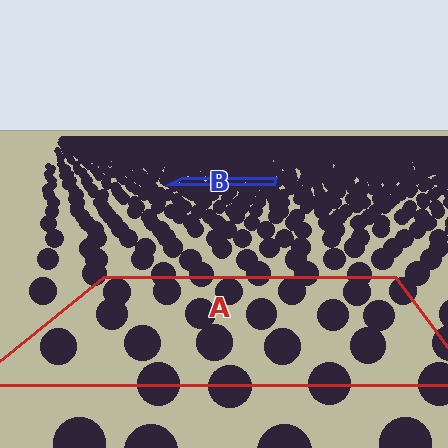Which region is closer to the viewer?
Region A is closer. The texture elements there are larger and more spread out.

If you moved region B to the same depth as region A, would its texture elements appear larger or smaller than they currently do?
They would appear larger. At a closer depth, the same texture elements are projected at a bigger on-screen size.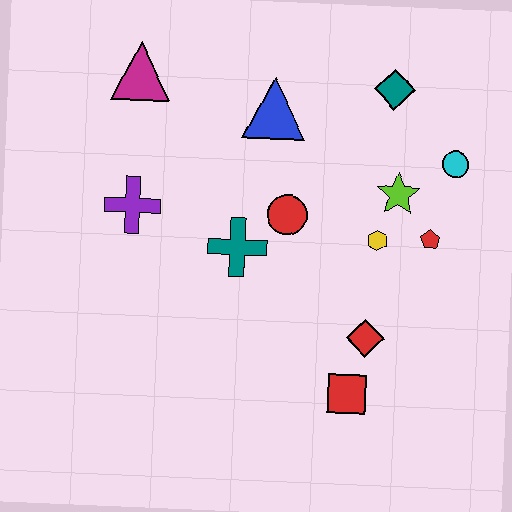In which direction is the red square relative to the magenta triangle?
The red square is below the magenta triangle.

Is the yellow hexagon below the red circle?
Yes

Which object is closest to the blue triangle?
The red circle is closest to the blue triangle.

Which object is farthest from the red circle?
The magenta triangle is farthest from the red circle.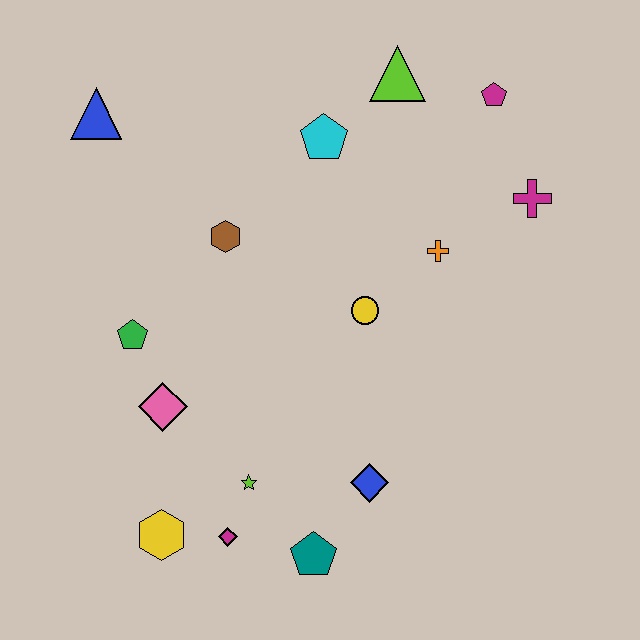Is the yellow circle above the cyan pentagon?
No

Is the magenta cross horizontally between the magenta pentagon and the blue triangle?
No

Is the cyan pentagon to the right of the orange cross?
No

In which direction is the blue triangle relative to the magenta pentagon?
The blue triangle is to the left of the magenta pentagon.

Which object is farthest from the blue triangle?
The teal pentagon is farthest from the blue triangle.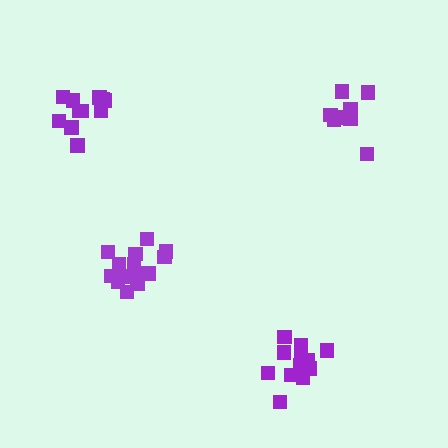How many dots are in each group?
Group 1: 9 dots, Group 2: 11 dots, Group 3: 12 dots, Group 4: 14 dots (46 total).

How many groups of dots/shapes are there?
There are 4 groups.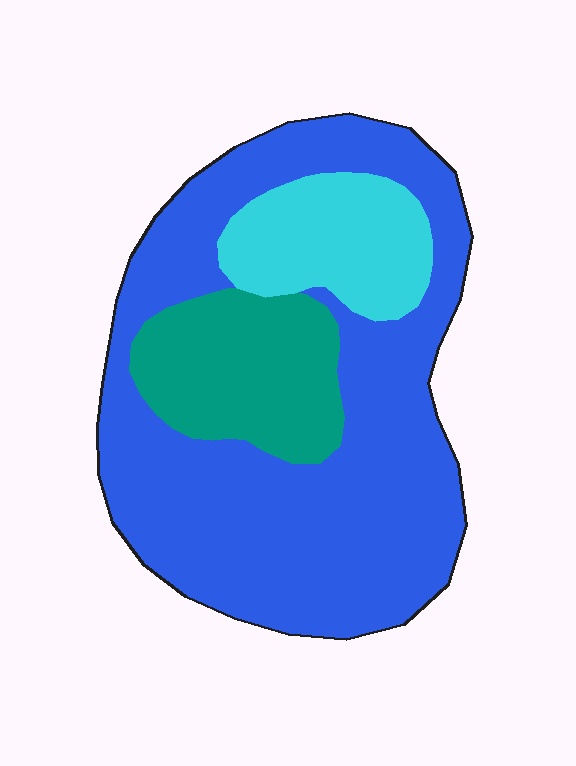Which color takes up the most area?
Blue, at roughly 65%.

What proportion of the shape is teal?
Teal takes up about one fifth (1/5) of the shape.